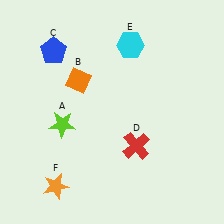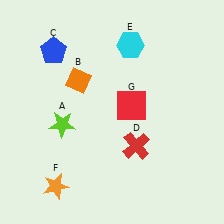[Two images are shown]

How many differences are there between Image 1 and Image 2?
There is 1 difference between the two images.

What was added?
A red square (G) was added in Image 2.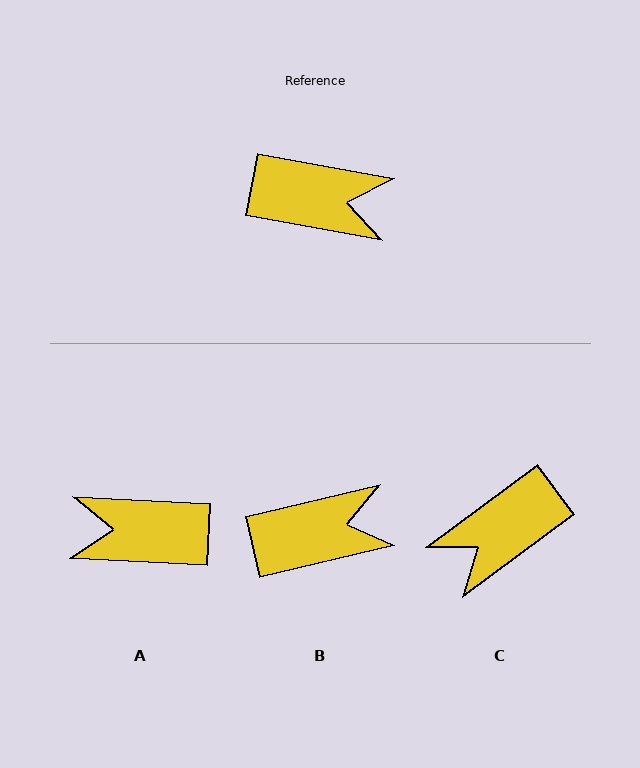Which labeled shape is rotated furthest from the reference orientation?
A, about 172 degrees away.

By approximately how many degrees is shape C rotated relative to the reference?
Approximately 133 degrees clockwise.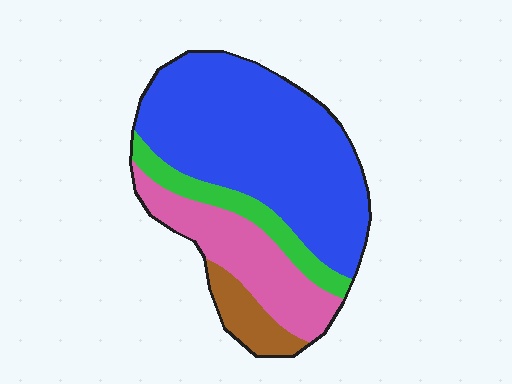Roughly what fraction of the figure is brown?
Brown takes up less than a quarter of the figure.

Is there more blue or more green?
Blue.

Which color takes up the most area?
Blue, at roughly 60%.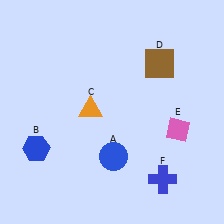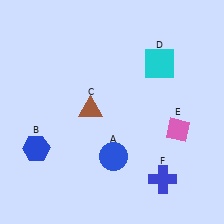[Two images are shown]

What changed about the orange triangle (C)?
In Image 1, C is orange. In Image 2, it changed to brown.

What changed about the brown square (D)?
In Image 1, D is brown. In Image 2, it changed to cyan.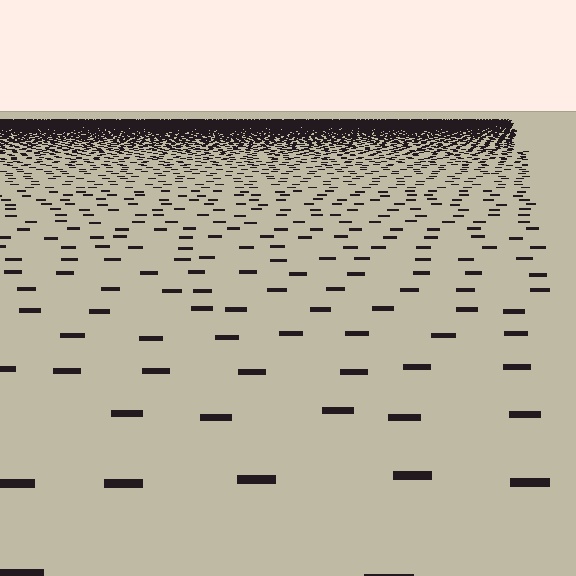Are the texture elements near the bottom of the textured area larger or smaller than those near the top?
Larger. Near the bottom, elements are closer to the viewer and appear at a bigger on-screen size.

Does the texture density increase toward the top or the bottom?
Density increases toward the top.